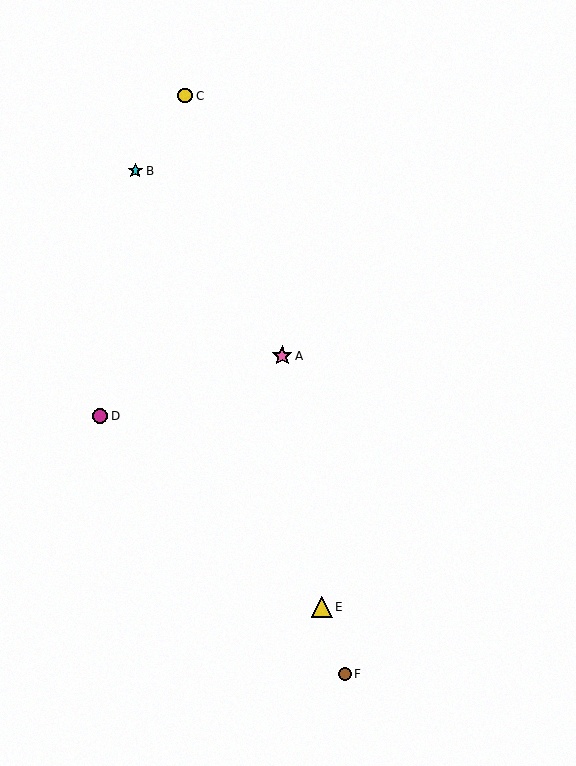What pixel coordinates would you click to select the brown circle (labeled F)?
Click at (345, 674) to select the brown circle F.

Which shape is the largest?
The yellow triangle (labeled E) is the largest.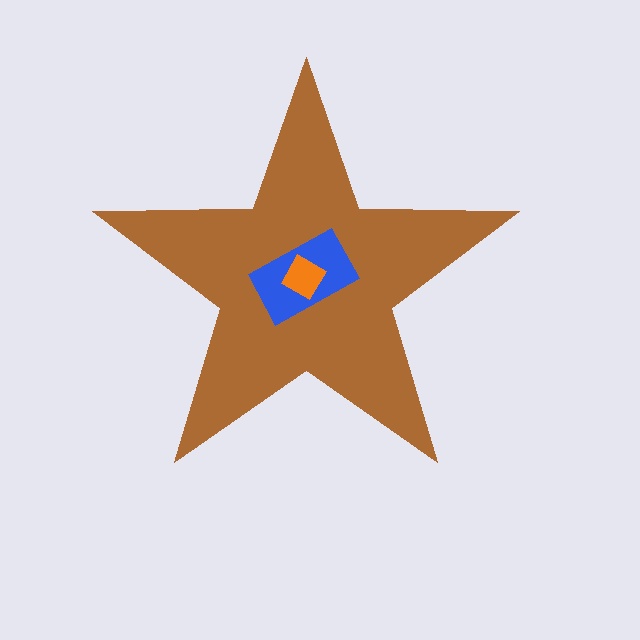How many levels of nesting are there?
3.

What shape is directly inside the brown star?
The blue rectangle.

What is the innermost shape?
The orange square.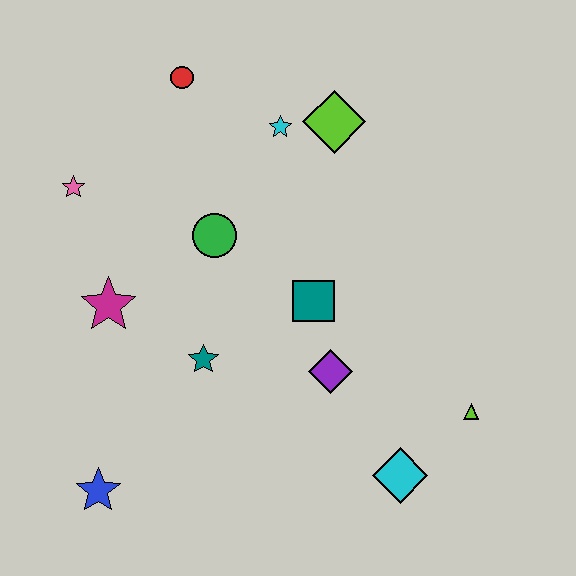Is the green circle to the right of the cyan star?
No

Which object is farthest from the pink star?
The lime triangle is farthest from the pink star.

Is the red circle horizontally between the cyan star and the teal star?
No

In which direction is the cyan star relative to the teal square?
The cyan star is above the teal square.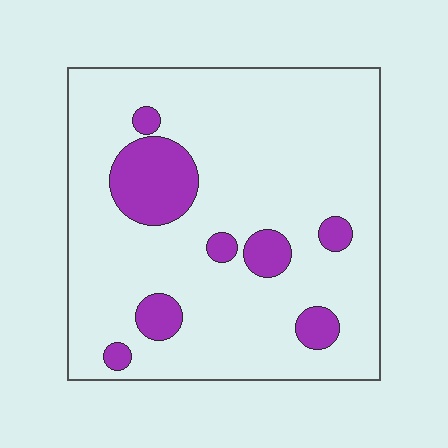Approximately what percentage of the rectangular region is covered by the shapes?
Approximately 15%.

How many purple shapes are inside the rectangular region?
8.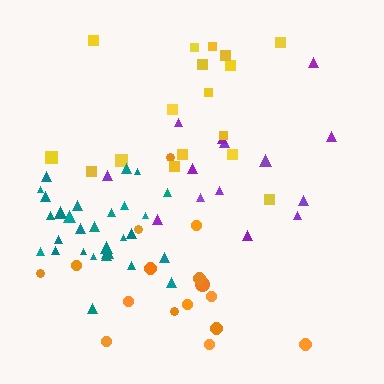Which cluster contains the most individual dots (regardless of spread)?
Teal (30).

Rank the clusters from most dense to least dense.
teal, purple, yellow, orange.